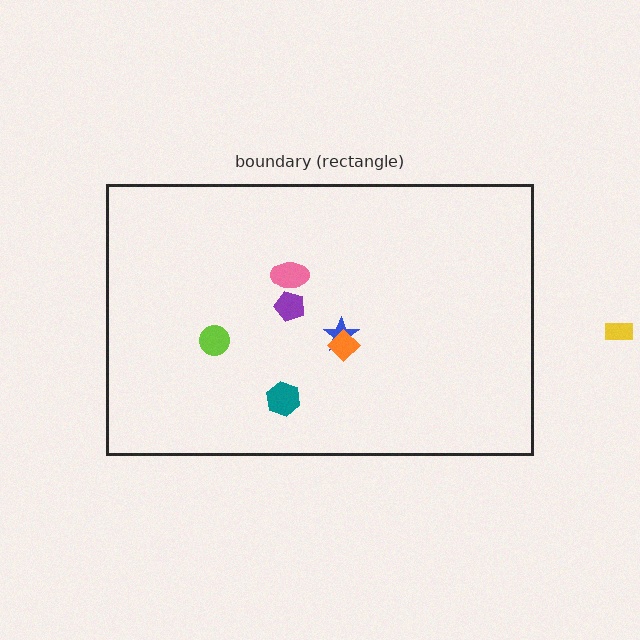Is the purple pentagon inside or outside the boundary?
Inside.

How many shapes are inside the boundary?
6 inside, 1 outside.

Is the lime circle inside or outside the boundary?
Inside.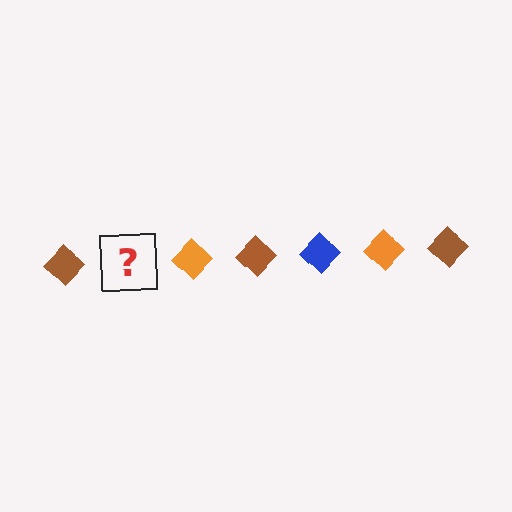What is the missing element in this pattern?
The missing element is a blue diamond.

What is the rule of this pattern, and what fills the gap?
The rule is that the pattern cycles through brown, blue, orange diamonds. The gap should be filled with a blue diamond.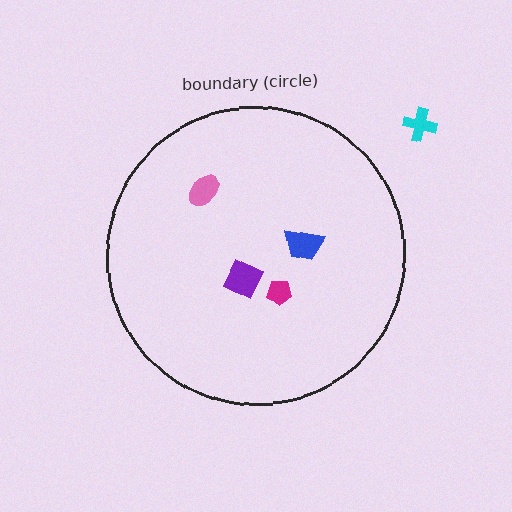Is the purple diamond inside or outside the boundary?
Inside.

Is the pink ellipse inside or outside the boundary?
Inside.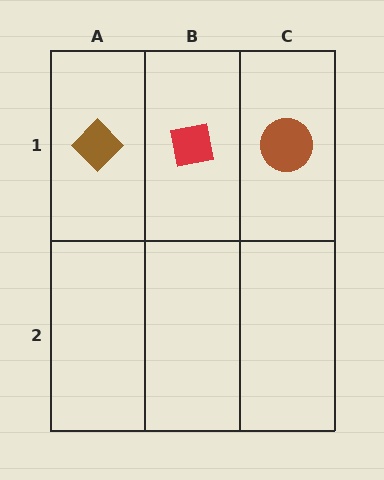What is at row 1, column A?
A brown diamond.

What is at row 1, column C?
A brown circle.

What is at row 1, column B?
A red square.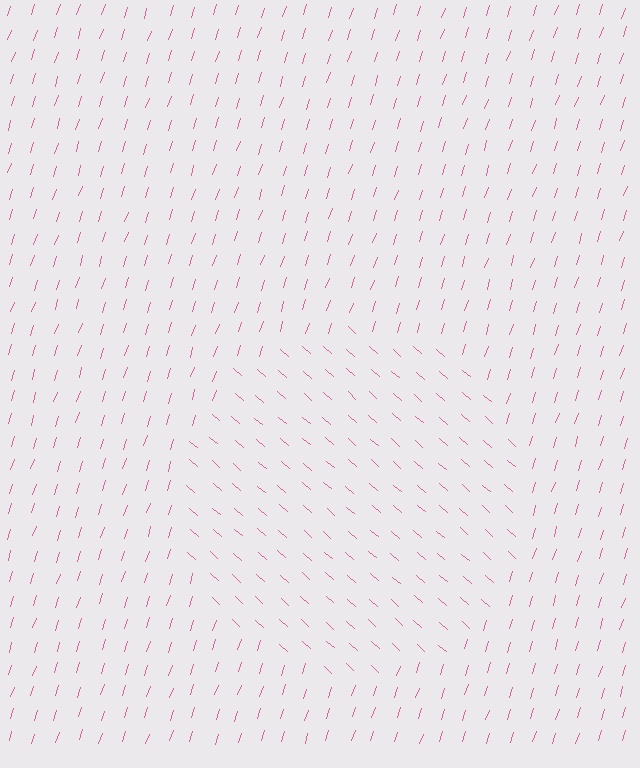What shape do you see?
I see a circle.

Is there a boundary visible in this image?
Yes, there is a texture boundary formed by a change in line orientation.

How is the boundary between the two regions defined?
The boundary is defined purely by a change in line orientation (approximately 67 degrees difference). All lines are the same color and thickness.